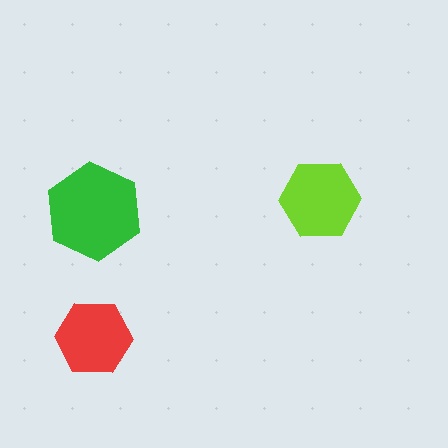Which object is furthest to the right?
The lime hexagon is rightmost.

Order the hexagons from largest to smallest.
the green one, the lime one, the red one.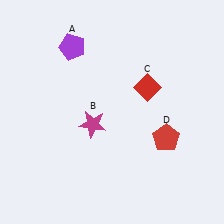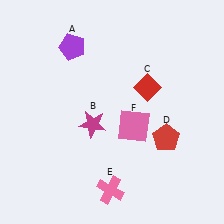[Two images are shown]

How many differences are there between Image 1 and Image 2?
There are 2 differences between the two images.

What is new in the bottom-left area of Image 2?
A pink cross (E) was added in the bottom-left area of Image 2.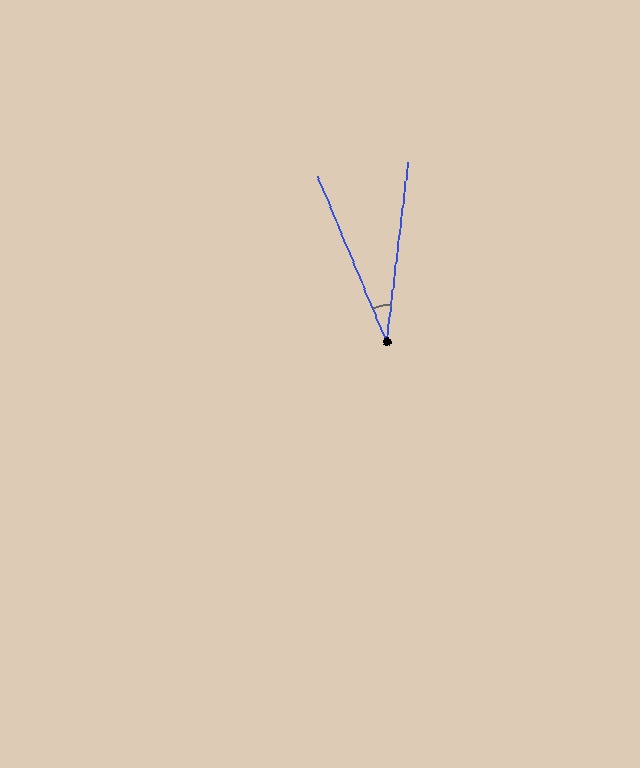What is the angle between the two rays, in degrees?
Approximately 30 degrees.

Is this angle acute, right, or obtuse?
It is acute.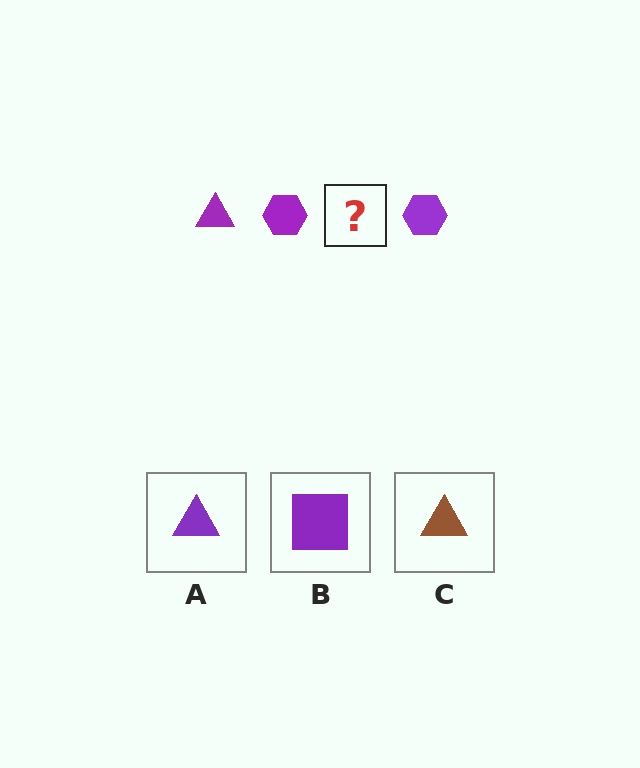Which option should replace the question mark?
Option A.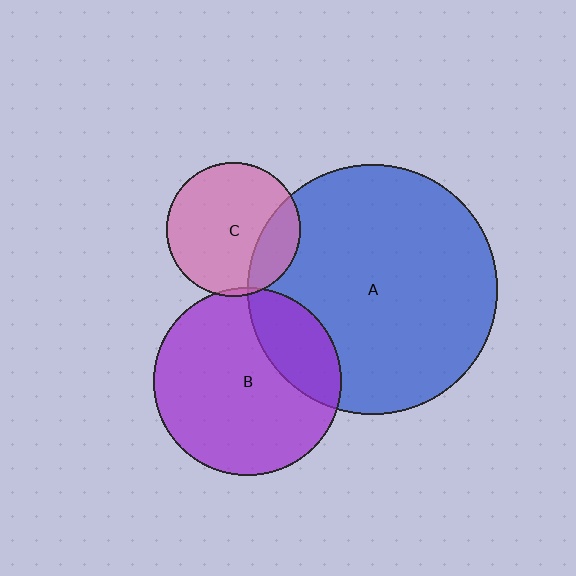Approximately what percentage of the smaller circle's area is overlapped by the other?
Approximately 5%.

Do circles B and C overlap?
Yes.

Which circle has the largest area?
Circle A (blue).